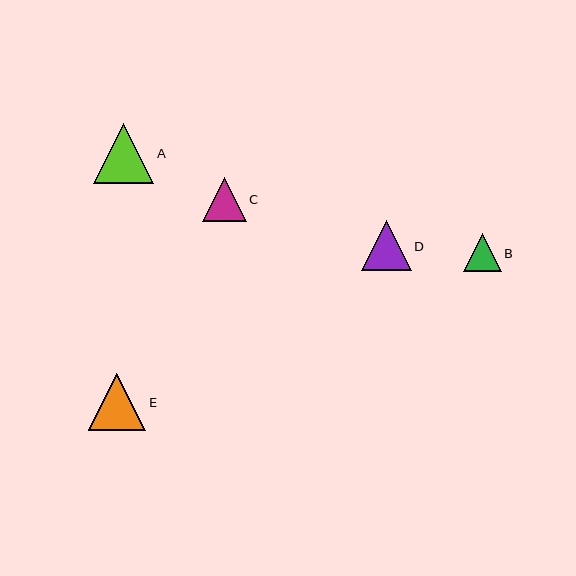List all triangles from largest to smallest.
From largest to smallest: A, E, D, C, B.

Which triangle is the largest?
Triangle A is the largest with a size of approximately 60 pixels.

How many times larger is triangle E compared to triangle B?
Triangle E is approximately 1.5 times the size of triangle B.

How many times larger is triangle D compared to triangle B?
Triangle D is approximately 1.3 times the size of triangle B.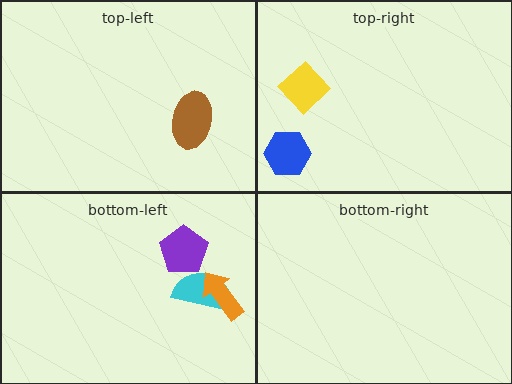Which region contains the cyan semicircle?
The bottom-left region.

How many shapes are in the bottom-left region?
3.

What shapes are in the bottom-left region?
The purple pentagon, the cyan semicircle, the orange arrow.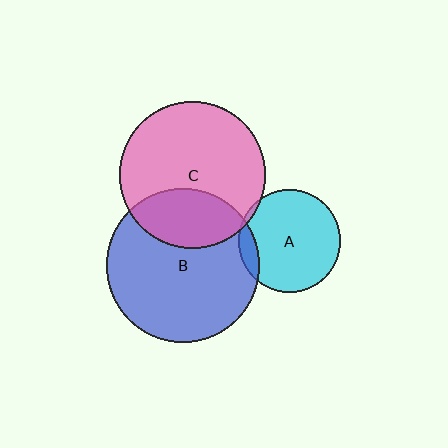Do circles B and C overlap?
Yes.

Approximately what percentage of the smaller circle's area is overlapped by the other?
Approximately 30%.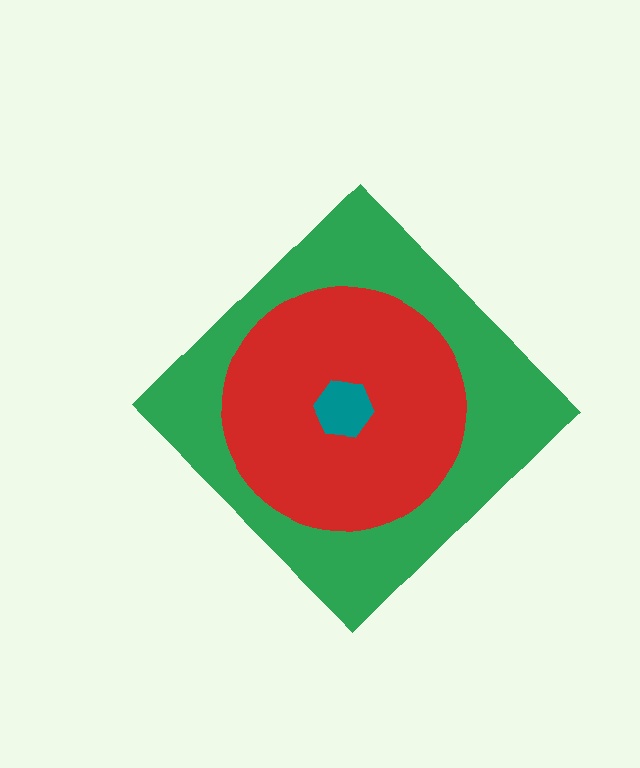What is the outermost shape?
The green diamond.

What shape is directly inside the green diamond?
The red circle.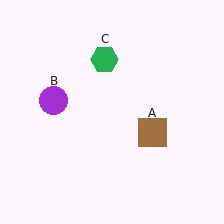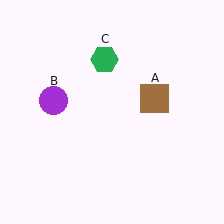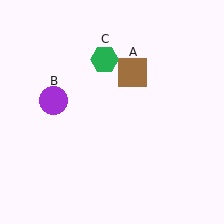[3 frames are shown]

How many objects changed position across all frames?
1 object changed position: brown square (object A).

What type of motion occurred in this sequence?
The brown square (object A) rotated counterclockwise around the center of the scene.